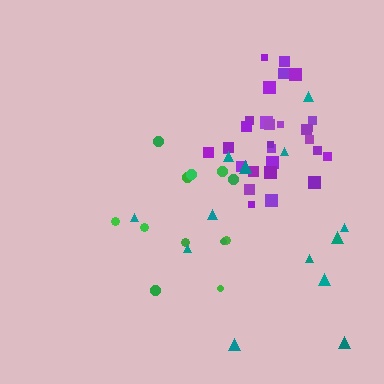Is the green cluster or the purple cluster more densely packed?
Purple.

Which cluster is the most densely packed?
Purple.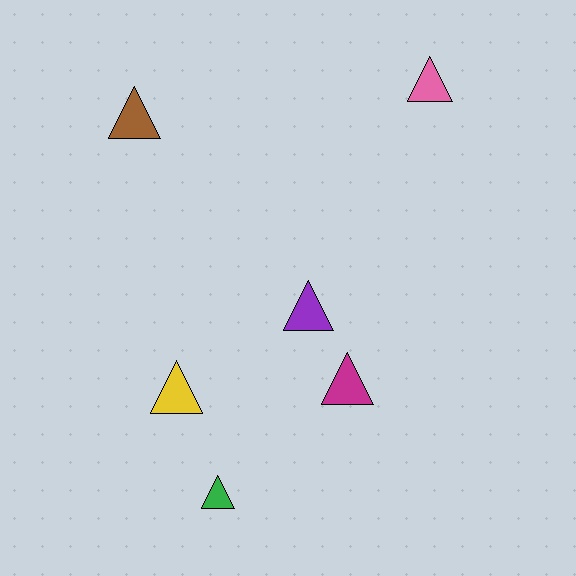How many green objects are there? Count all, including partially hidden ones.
There is 1 green object.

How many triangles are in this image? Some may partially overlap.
There are 6 triangles.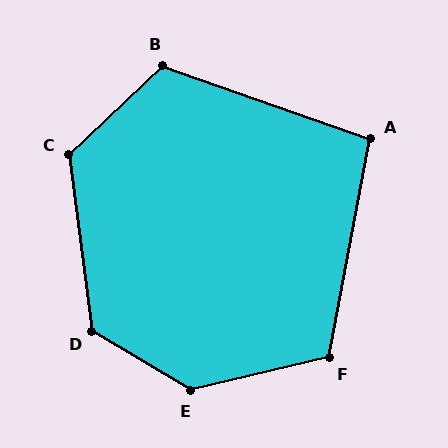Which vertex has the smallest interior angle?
A, at approximately 99 degrees.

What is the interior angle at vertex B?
Approximately 117 degrees (obtuse).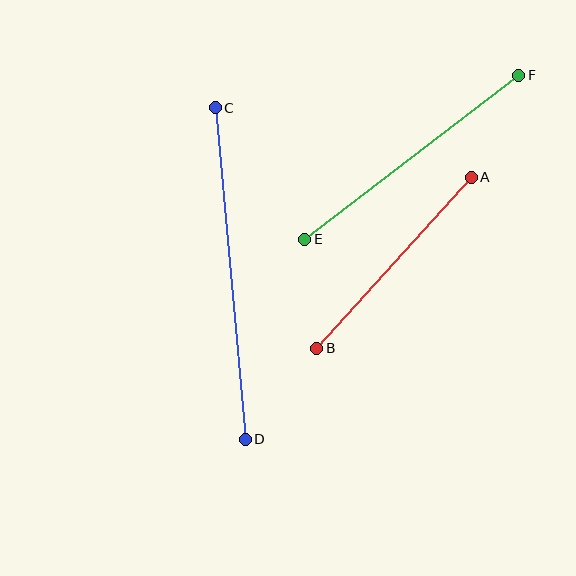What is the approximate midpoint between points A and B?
The midpoint is at approximately (394, 263) pixels.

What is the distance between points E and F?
The distance is approximately 270 pixels.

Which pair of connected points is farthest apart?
Points C and D are farthest apart.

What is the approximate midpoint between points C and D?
The midpoint is at approximately (230, 273) pixels.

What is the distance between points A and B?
The distance is approximately 231 pixels.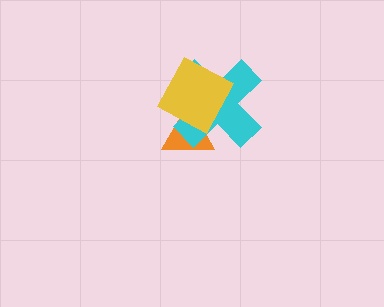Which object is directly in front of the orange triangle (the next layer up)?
The cyan cross is directly in front of the orange triangle.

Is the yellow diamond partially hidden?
No, no other shape covers it.